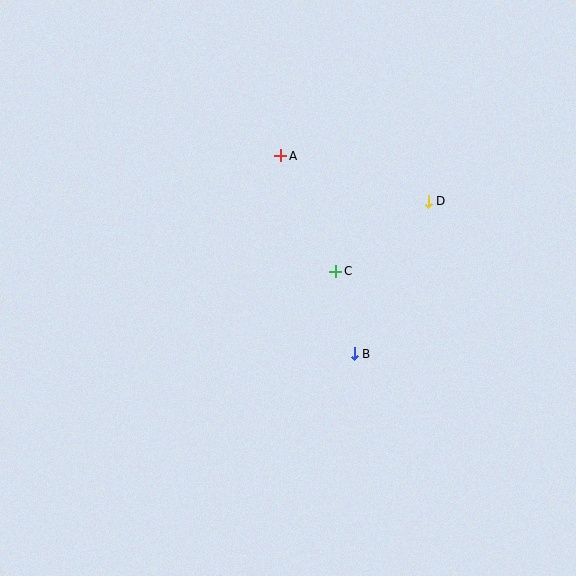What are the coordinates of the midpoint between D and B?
The midpoint between D and B is at (391, 278).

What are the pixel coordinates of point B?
Point B is at (354, 354).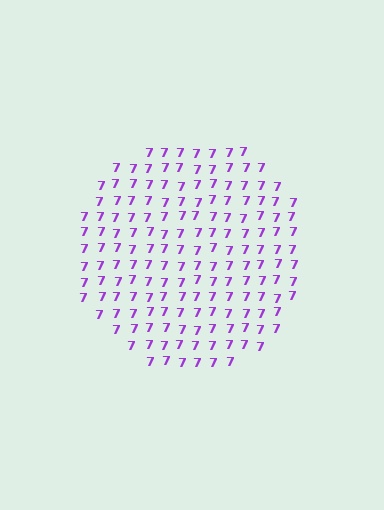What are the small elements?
The small elements are digit 7's.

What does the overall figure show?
The overall figure shows a circle.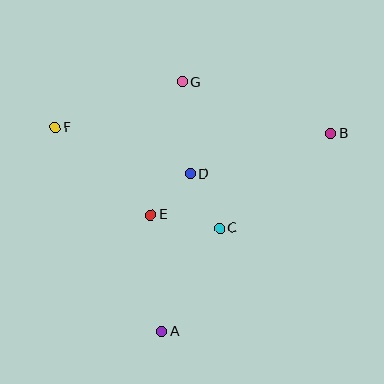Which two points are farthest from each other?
Points B and F are farthest from each other.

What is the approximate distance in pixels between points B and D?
The distance between B and D is approximately 146 pixels.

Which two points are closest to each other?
Points D and E are closest to each other.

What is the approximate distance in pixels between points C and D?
The distance between C and D is approximately 62 pixels.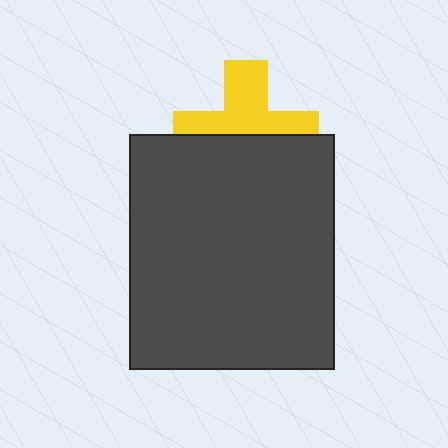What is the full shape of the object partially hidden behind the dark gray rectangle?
The partially hidden object is a yellow cross.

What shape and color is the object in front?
The object in front is a dark gray rectangle.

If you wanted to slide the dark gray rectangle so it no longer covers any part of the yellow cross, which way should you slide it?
Slide it down — that is the most direct way to separate the two shapes.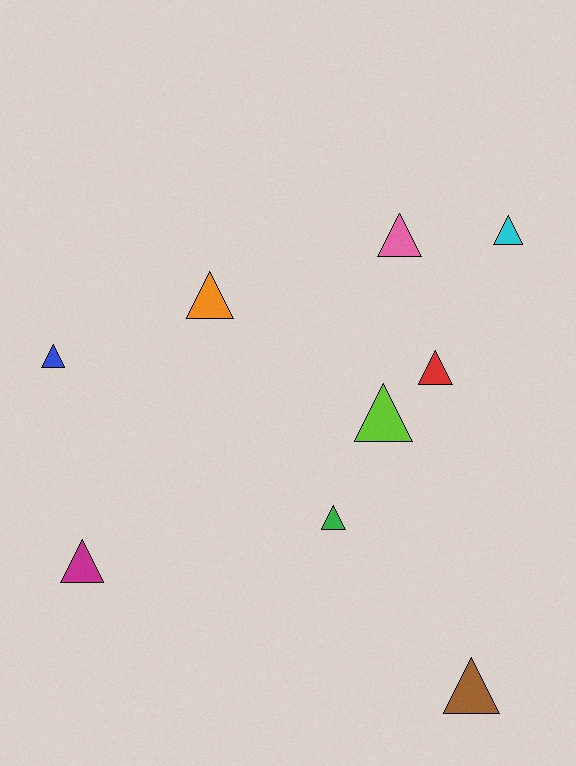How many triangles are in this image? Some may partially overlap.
There are 9 triangles.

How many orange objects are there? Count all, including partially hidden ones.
There is 1 orange object.